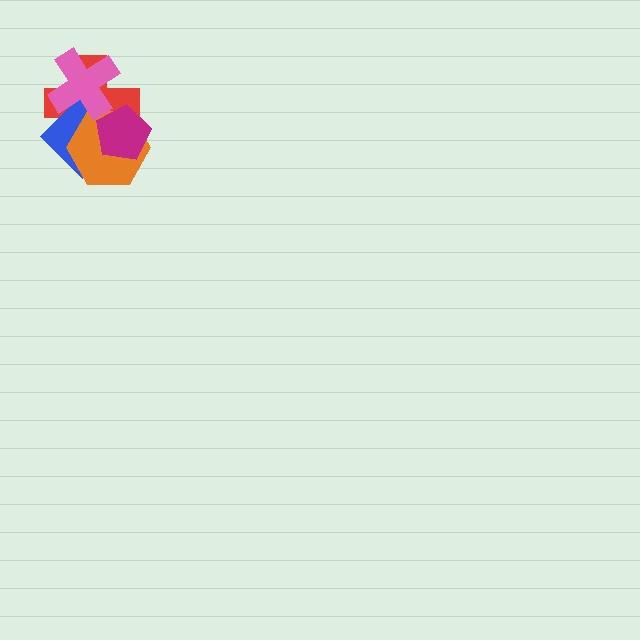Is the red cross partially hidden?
Yes, it is partially covered by another shape.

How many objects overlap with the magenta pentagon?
3 objects overlap with the magenta pentagon.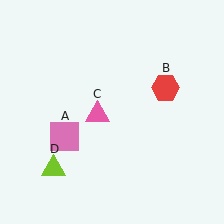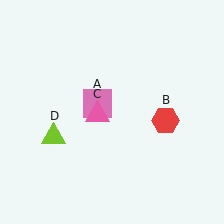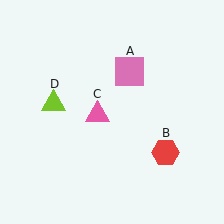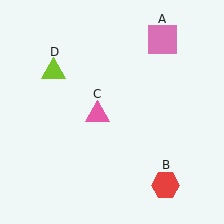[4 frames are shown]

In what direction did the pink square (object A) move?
The pink square (object A) moved up and to the right.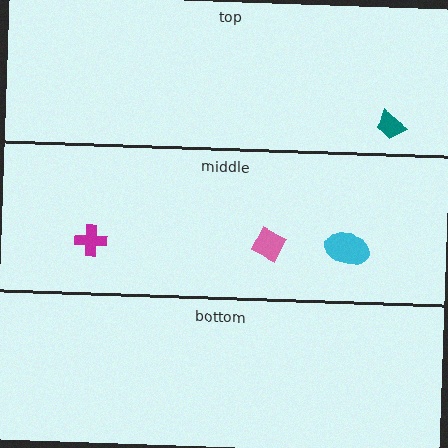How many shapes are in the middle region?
3.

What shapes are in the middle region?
The magenta cross, the cyan ellipse, the pink diamond.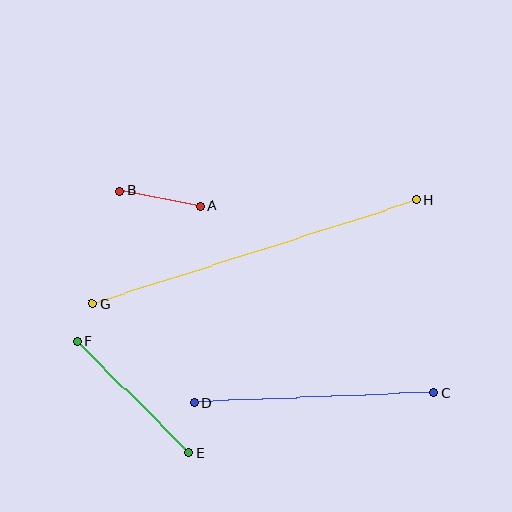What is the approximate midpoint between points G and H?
The midpoint is at approximately (254, 252) pixels.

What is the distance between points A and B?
The distance is approximately 82 pixels.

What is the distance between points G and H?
The distance is approximately 340 pixels.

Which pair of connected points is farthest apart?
Points G and H are farthest apart.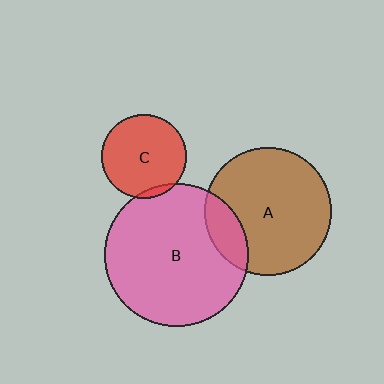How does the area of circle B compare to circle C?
Approximately 2.9 times.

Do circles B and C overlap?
Yes.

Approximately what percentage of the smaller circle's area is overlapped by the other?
Approximately 5%.